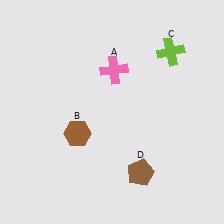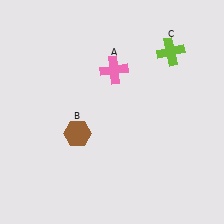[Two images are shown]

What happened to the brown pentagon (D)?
The brown pentagon (D) was removed in Image 2. It was in the bottom-right area of Image 1.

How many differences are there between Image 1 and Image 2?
There is 1 difference between the two images.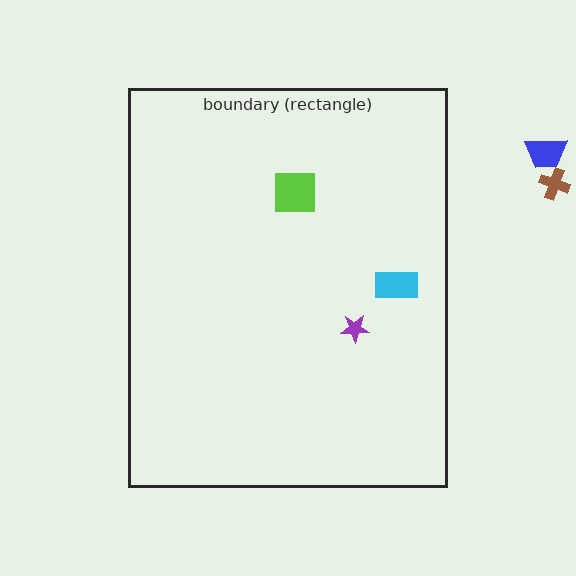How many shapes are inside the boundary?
3 inside, 2 outside.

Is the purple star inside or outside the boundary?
Inside.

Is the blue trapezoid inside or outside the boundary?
Outside.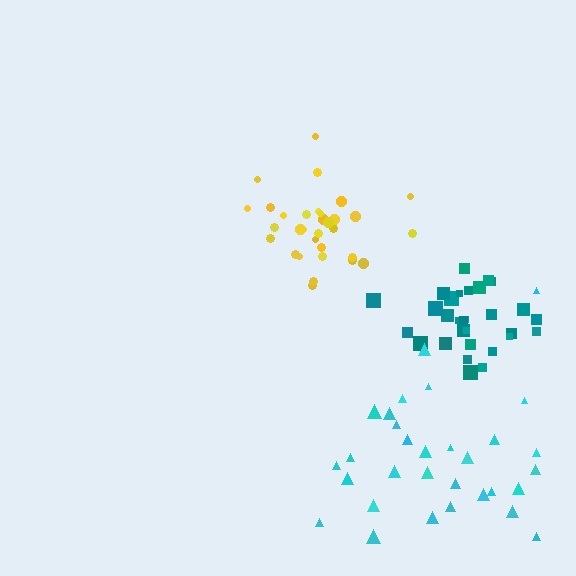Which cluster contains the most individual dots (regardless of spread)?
Yellow (32).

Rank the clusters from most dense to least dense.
teal, yellow, cyan.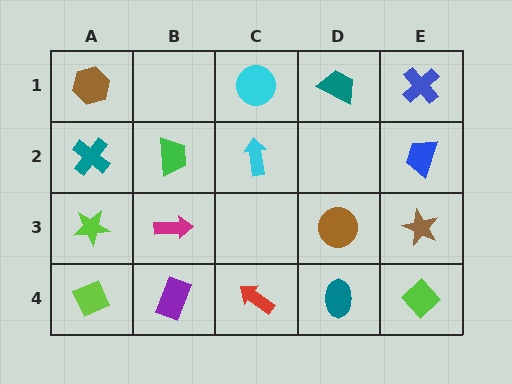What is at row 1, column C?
A cyan circle.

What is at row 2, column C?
A cyan arrow.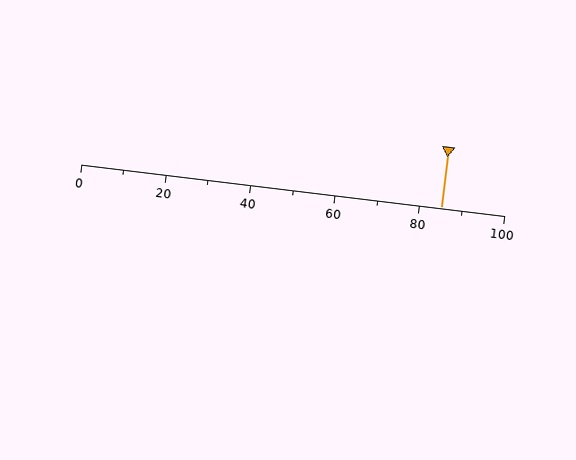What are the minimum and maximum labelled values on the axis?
The axis runs from 0 to 100.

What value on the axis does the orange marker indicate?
The marker indicates approximately 85.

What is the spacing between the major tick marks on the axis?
The major ticks are spaced 20 apart.